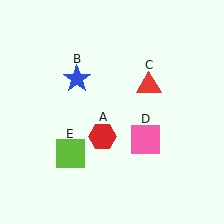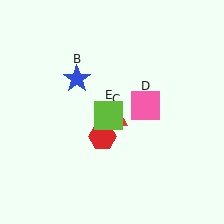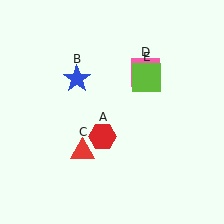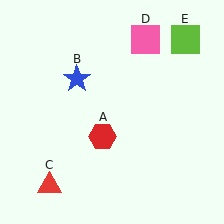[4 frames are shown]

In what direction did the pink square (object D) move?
The pink square (object D) moved up.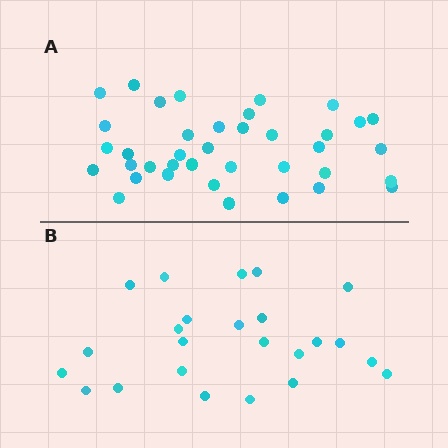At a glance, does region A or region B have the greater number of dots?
Region A (the top region) has more dots.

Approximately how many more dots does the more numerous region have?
Region A has approximately 15 more dots than region B.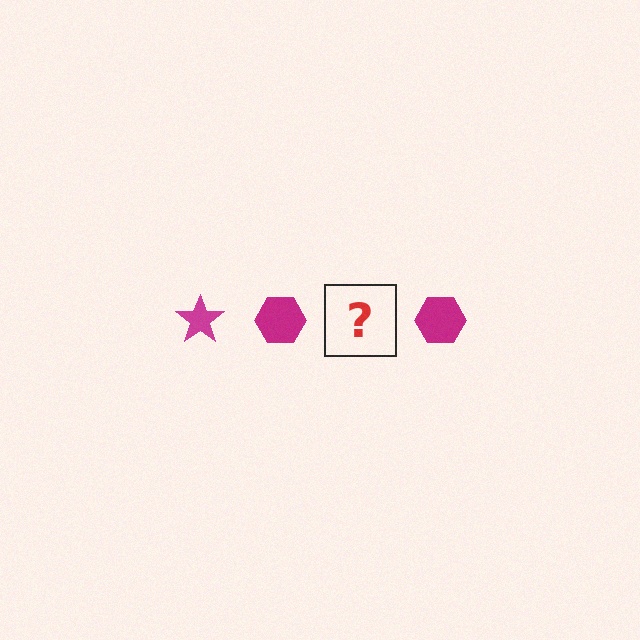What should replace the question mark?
The question mark should be replaced with a magenta star.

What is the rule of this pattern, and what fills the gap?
The rule is that the pattern cycles through star, hexagon shapes in magenta. The gap should be filled with a magenta star.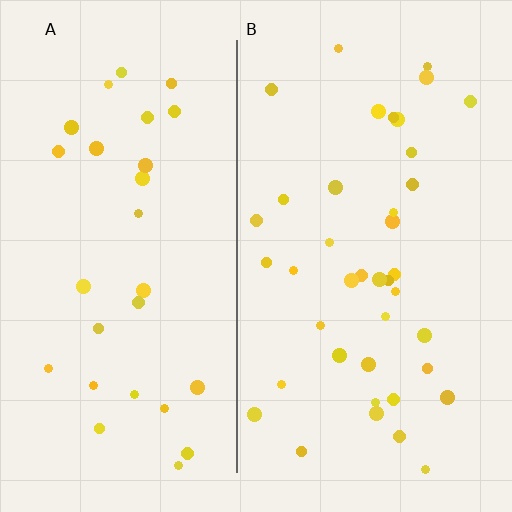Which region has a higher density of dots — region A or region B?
B (the right).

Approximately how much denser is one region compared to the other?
Approximately 1.4× — region B over region A.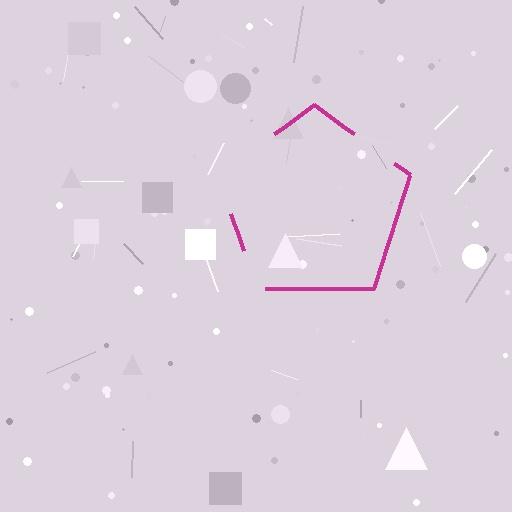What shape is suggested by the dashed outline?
The dashed outline suggests a pentagon.